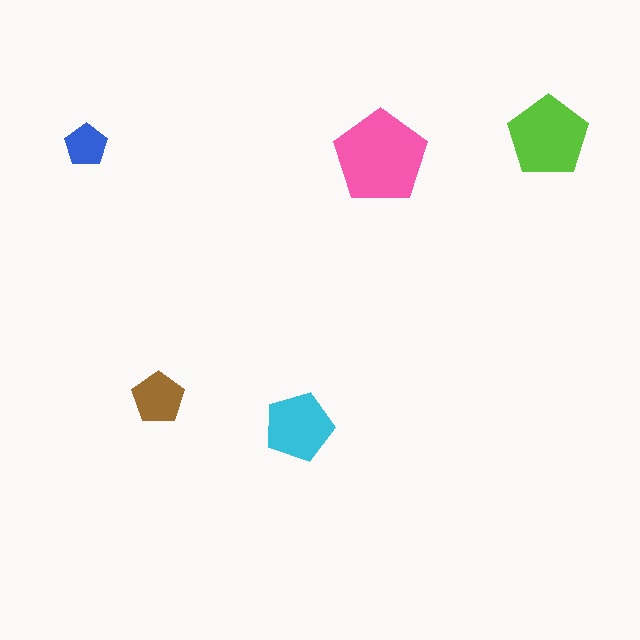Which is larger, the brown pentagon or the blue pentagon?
The brown one.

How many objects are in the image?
There are 5 objects in the image.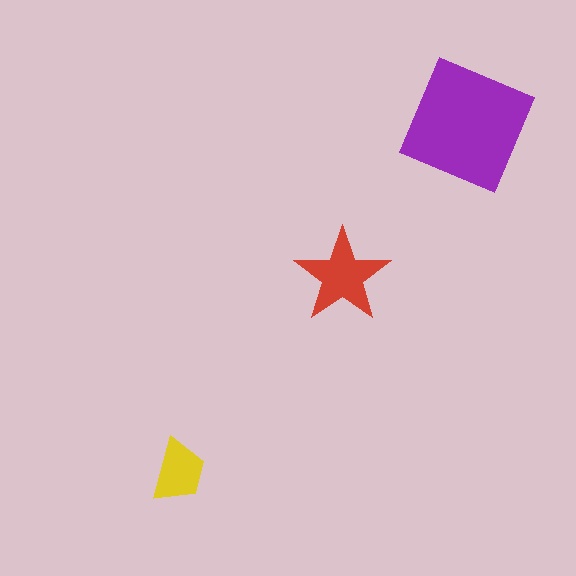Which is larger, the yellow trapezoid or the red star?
The red star.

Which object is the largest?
The purple square.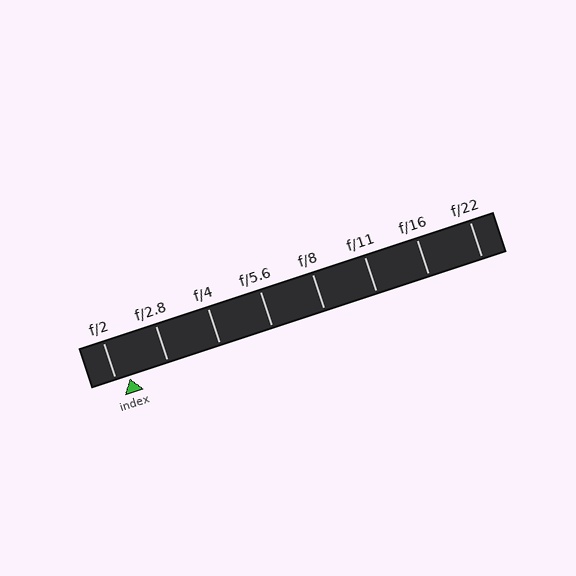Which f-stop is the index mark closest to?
The index mark is closest to f/2.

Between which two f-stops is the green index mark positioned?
The index mark is between f/2 and f/2.8.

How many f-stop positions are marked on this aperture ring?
There are 8 f-stop positions marked.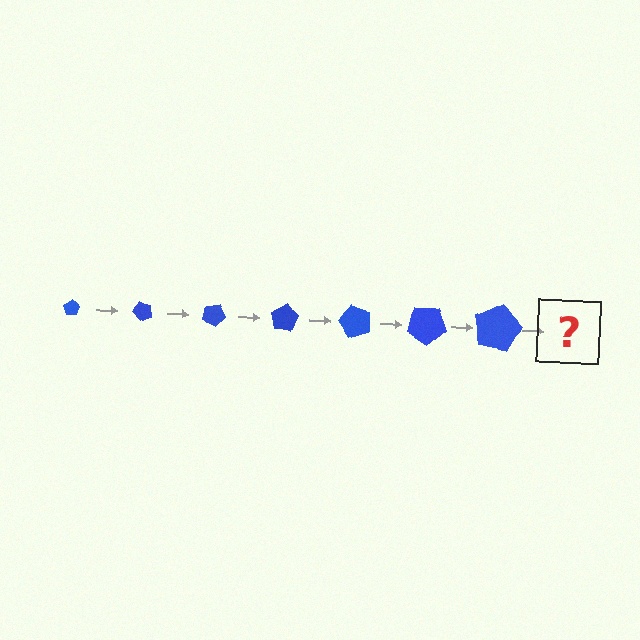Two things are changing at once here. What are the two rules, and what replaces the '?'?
The two rules are that the pentagon grows larger each step and it rotates 50 degrees each step. The '?' should be a pentagon, larger than the previous one and rotated 350 degrees from the start.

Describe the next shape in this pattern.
It should be a pentagon, larger than the previous one and rotated 350 degrees from the start.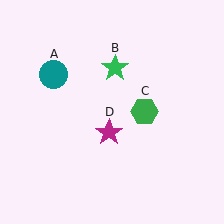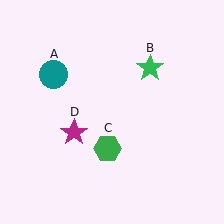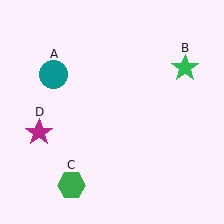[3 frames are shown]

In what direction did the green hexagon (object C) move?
The green hexagon (object C) moved down and to the left.